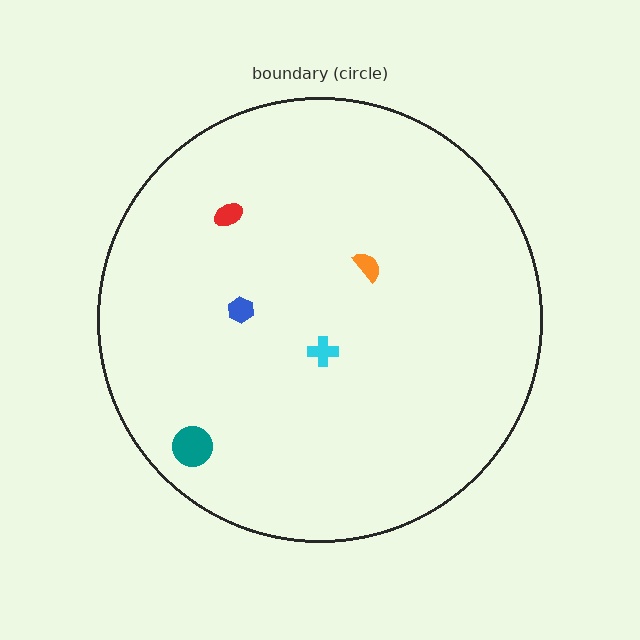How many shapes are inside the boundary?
5 inside, 0 outside.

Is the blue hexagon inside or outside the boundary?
Inside.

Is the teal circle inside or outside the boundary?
Inside.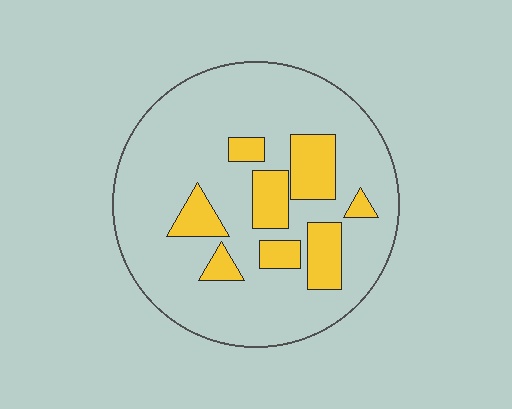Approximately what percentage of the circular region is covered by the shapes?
Approximately 20%.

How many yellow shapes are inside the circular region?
8.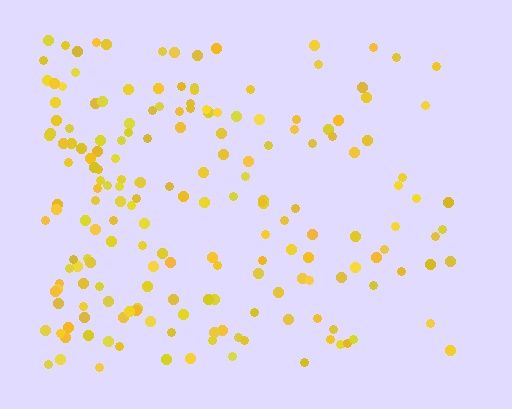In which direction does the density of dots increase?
From right to left, with the left side densest.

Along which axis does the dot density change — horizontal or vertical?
Horizontal.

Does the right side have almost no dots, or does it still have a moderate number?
Still a moderate number, just noticeably fewer than the left.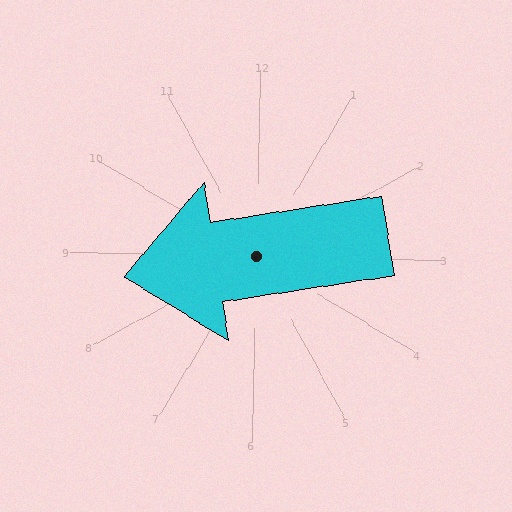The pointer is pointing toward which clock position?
Roughly 9 o'clock.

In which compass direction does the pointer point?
West.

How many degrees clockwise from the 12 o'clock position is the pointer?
Approximately 260 degrees.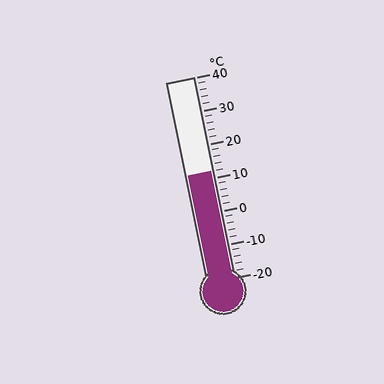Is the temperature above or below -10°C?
The temperature is above -10°C.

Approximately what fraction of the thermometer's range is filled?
The thermometer is filled to approximately 55% of its range.